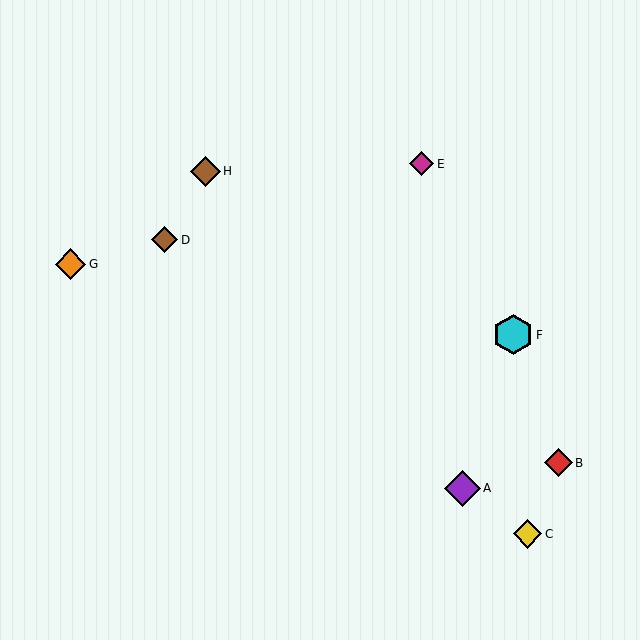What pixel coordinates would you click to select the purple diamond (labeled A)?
Click at (463, 488) to select the purple diamond A.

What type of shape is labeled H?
Shape H is a brown diamond.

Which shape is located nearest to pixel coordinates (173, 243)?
The brown diamond (labeled D) at (165, 240) is nearest to that location.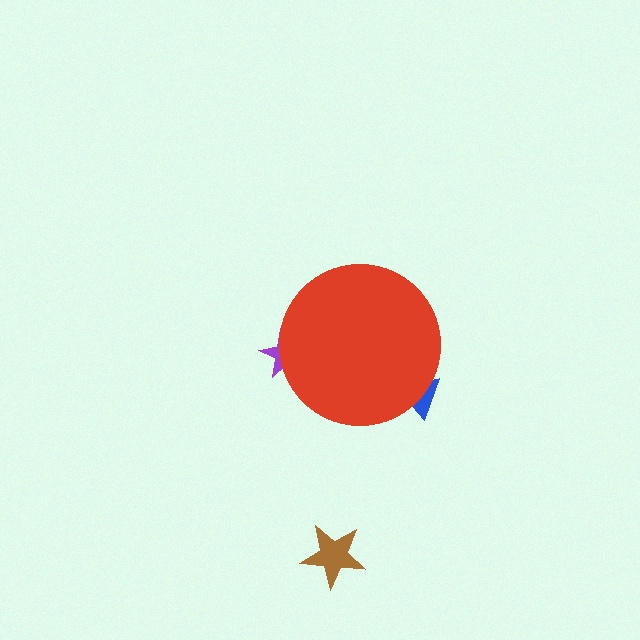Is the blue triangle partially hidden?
Yes, the blue triangle is partially hidden behind the red circle.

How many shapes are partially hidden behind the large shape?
2 shapes are partially hidden.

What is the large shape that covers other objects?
A red circle.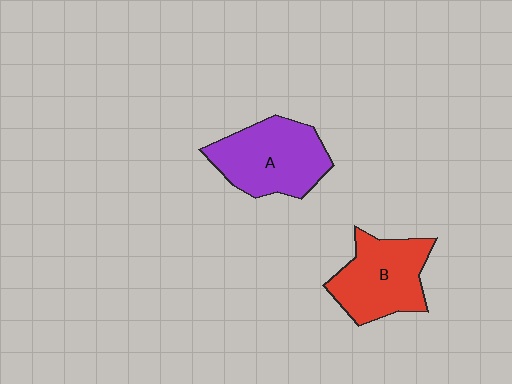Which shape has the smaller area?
Shape B (red).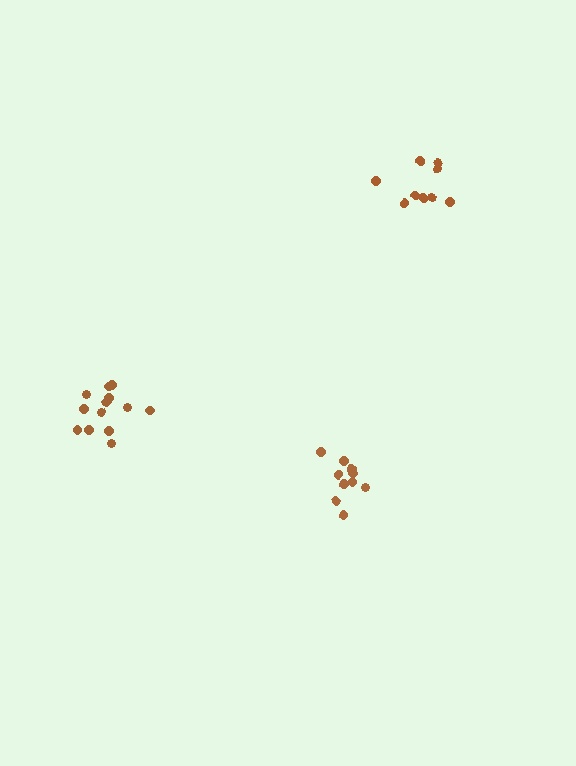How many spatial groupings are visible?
There are 3 spatial groupings.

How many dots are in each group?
Group 1: 9 dots, Group 2: 13 dots, Group 3: 11 dots (33 total).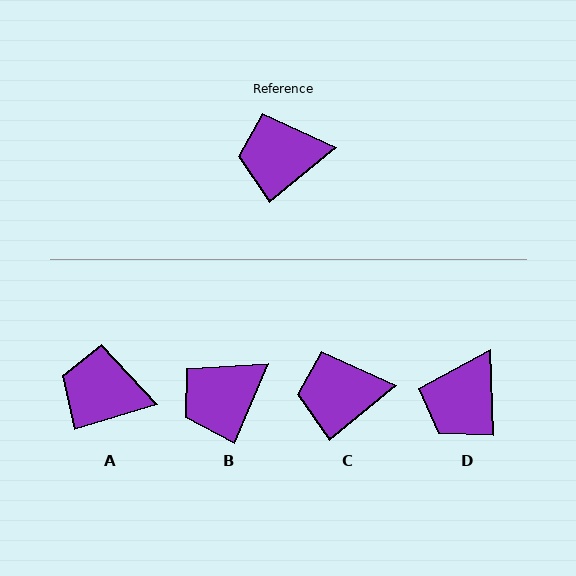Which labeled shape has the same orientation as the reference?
C.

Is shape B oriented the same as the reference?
No, it is off by about 28 degrees.